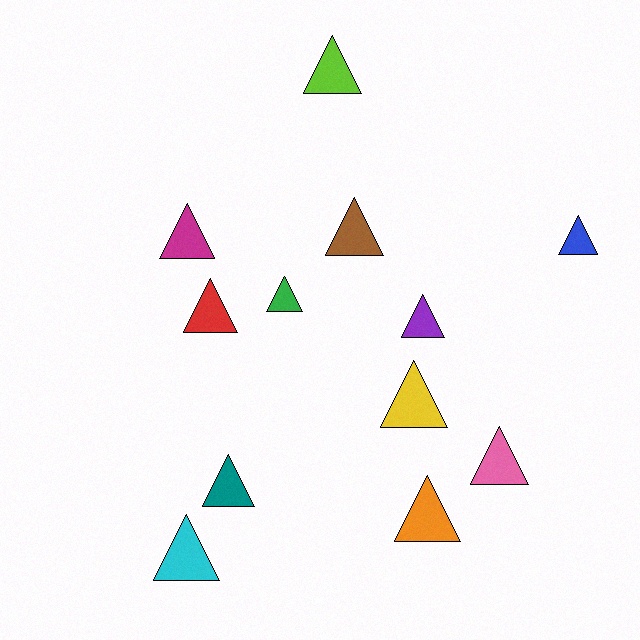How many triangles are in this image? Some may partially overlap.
There are 12 triangles.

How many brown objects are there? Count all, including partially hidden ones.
There is 1 brown object.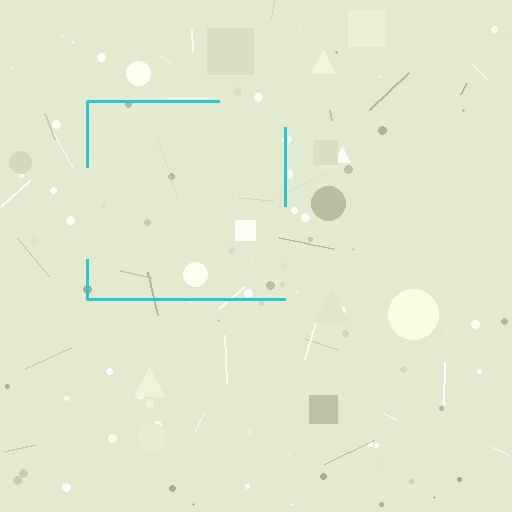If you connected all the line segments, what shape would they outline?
They would outline a square.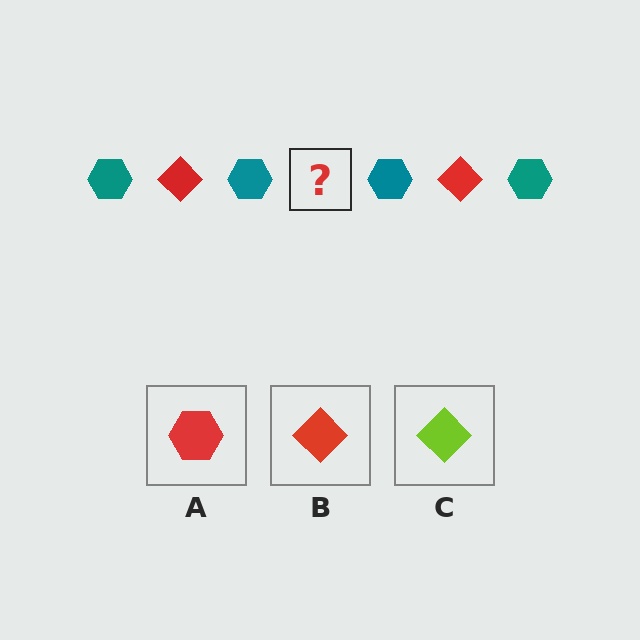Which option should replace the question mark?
Option B.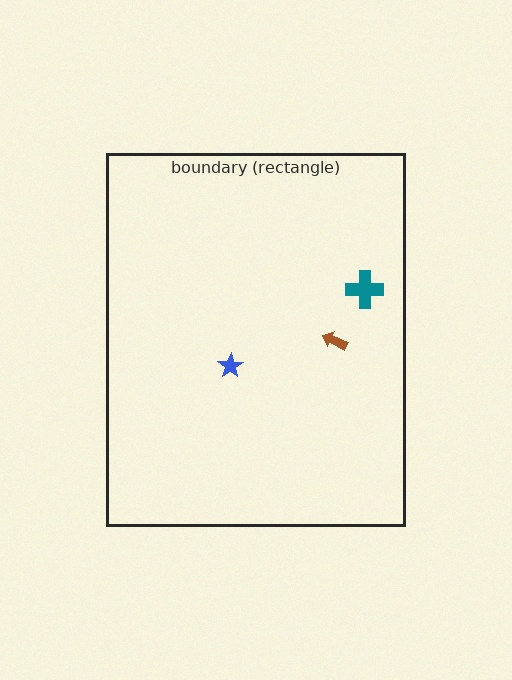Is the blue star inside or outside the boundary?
Inside.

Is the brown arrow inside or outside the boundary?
Inside.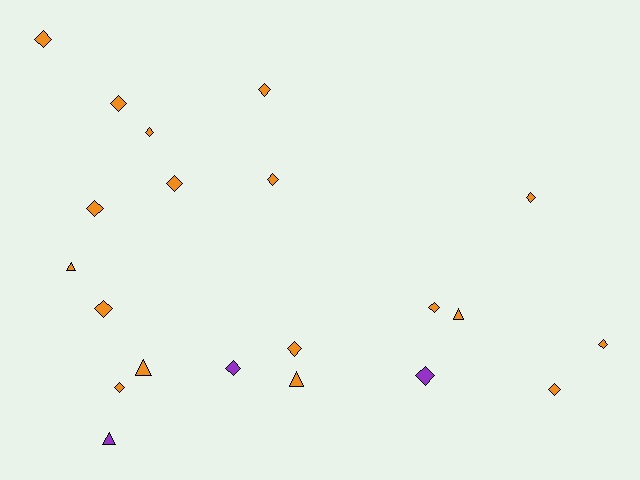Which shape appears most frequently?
Diamond, with 16 objects.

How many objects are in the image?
There are 21 objects.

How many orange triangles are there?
There are 4 orange triangles.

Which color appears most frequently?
Orange, with 18 objects.